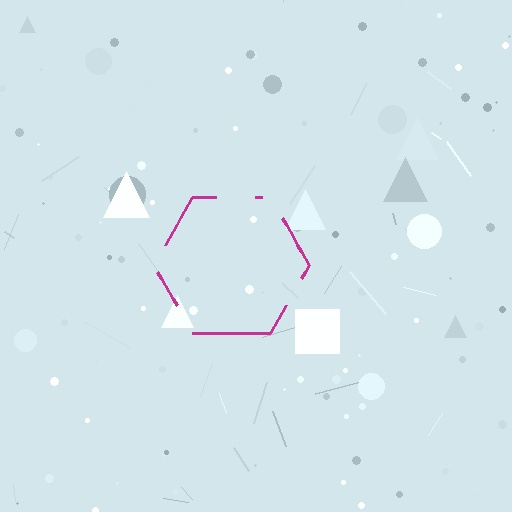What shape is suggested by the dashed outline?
The dashed outline suggests a hexagon.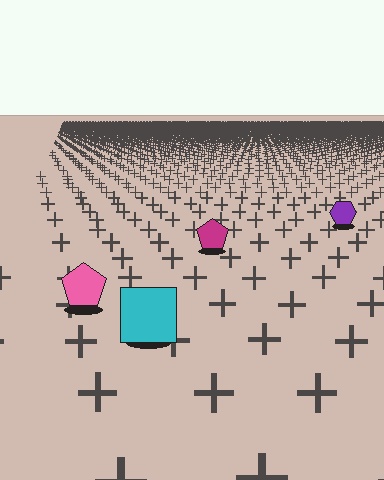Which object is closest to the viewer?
The cyan square is closest. The texture marks near it are larger and more spread out.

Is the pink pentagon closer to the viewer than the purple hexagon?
Yes. The pink pentagon is closer — you can tell from the texture gradient: the ground texture is coarser near it.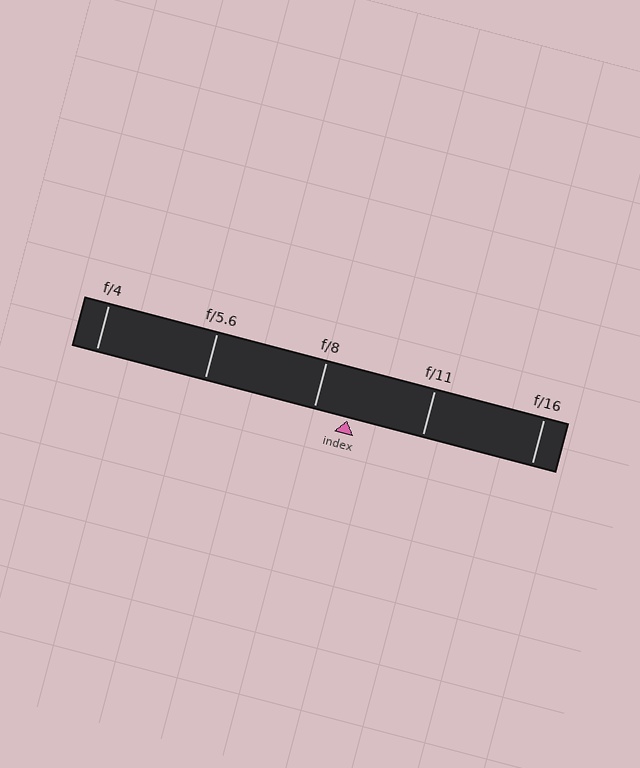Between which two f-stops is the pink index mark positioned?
The index mark is between f/8 and f/11.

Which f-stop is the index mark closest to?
The index mark is closest to f/8.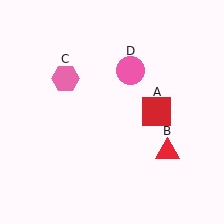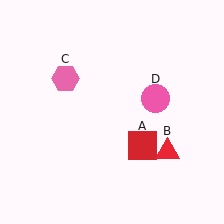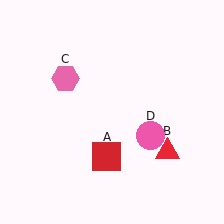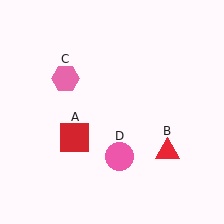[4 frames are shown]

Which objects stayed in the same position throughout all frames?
Red triangle (object B) and pink hexagon (object C) remained stationary.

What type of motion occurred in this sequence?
The red square (object A), pink circle (object D) rotated clockwise around the center of the scene.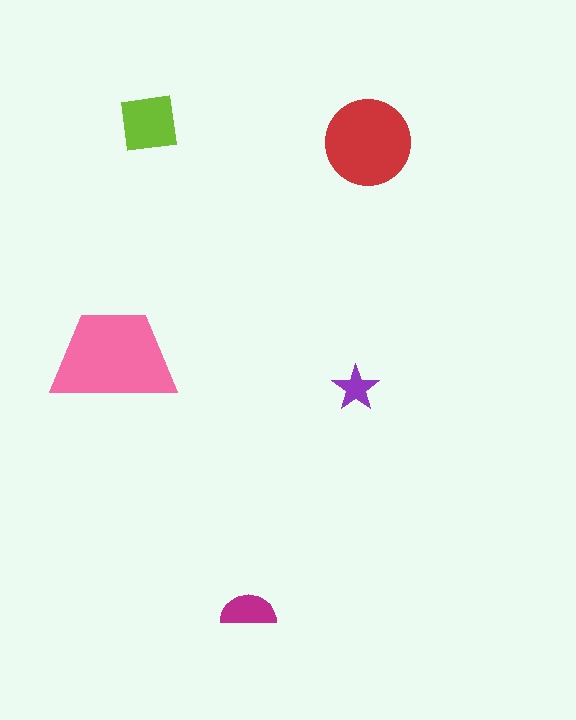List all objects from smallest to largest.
The purple star, the magenta semicircle, the lime square, the red circle, the pink trapezoid.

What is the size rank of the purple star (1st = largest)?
5th.